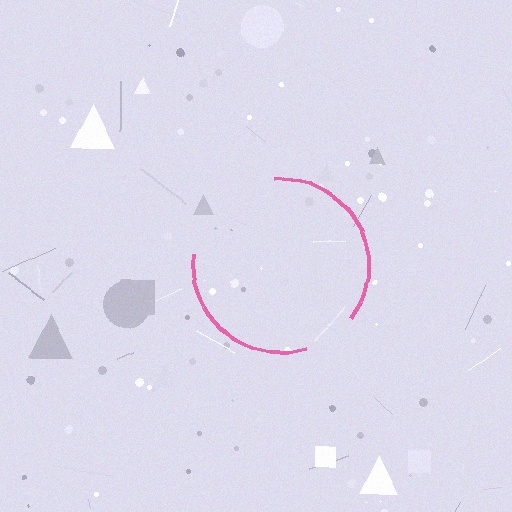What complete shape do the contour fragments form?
The contour fragments form a circle.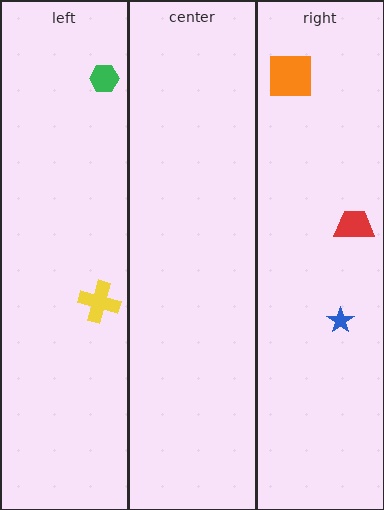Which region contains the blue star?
The right region.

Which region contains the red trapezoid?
The right region.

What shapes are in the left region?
The yellow cross, the green hexagon.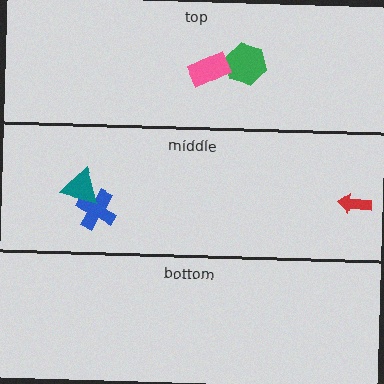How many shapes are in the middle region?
3.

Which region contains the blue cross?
The middle region.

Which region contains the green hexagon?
The top region.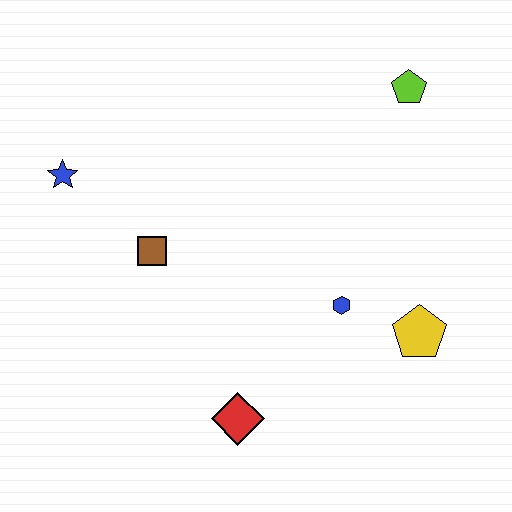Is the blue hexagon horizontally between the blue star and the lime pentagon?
Yes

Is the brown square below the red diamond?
No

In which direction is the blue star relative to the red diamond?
The blue star is above the red diamond.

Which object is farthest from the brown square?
The lime pentagon is farthest from the brown square.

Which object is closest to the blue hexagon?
The yellow pentagon is closest to the blue hexagon.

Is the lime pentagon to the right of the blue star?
Yes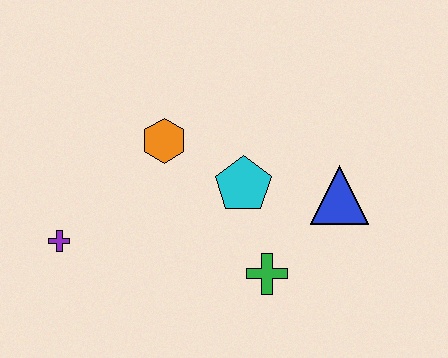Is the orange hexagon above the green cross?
Yes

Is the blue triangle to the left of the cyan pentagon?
No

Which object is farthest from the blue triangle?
The purple cross is farthest from the blue triangle.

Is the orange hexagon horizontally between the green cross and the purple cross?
Yes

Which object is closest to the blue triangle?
The cyan pentagon is closest to the blue triangle.